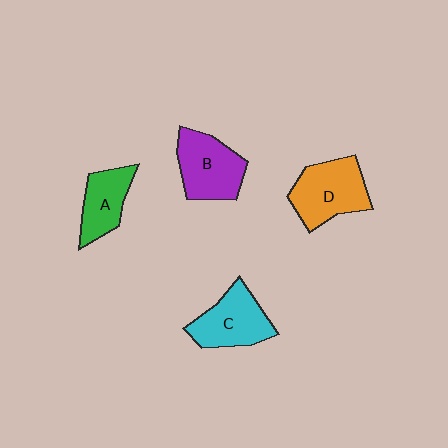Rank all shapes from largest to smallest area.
From largest to smallest: D (orange), B (purple), C (cyan), A (green).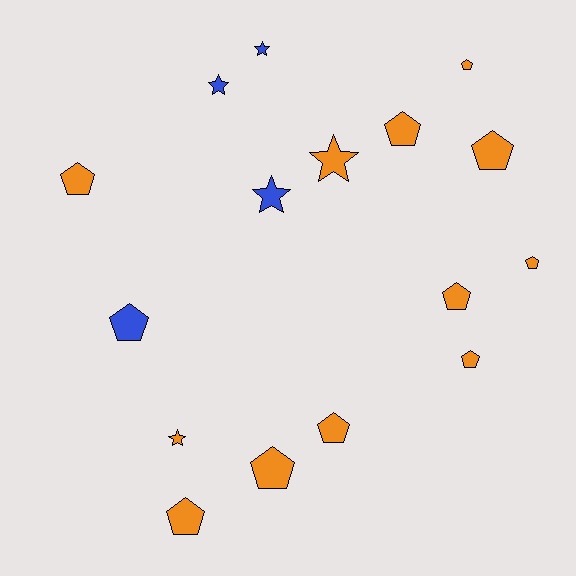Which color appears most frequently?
Orange, with 12 objects.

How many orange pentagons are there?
There are 10 orange pentagons.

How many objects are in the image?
There are 16 objects.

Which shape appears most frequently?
Pentagon, with 11 objects.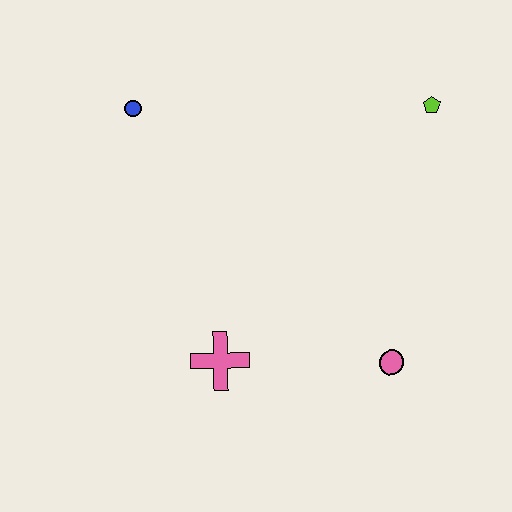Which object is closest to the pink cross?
The pink circle is closest to the pink cross.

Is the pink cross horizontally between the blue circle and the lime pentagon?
Yes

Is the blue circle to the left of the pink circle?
Yes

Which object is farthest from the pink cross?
The lime pentagon is farthest from the pink cross.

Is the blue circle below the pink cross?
No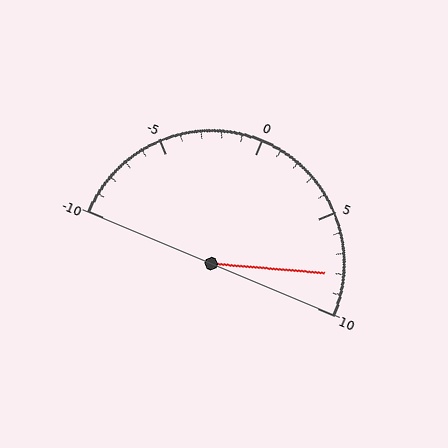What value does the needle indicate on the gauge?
The needle indicates approximately 8.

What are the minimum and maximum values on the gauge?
The gauge ranges from -10 to 10.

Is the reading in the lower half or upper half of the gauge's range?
The reading is in the upper half of the range (-10 to 10).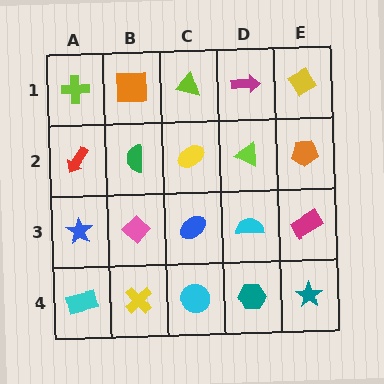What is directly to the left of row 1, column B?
A lime cross.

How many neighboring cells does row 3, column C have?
4.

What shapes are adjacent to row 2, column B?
An orange square (row 1, column B), a pink diamond (row 3, column B), a red arrow (row 2, column A), a yellow ellipse (row 2, column C).